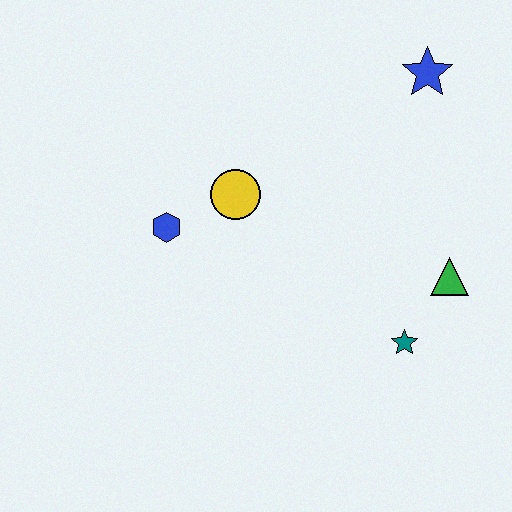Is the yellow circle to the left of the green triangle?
Yes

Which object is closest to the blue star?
The green triangle is closest to the blue star.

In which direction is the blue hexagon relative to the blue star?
The blue hexagon is to the left of the blue star.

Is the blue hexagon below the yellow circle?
Yes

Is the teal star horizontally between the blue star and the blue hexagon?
Yes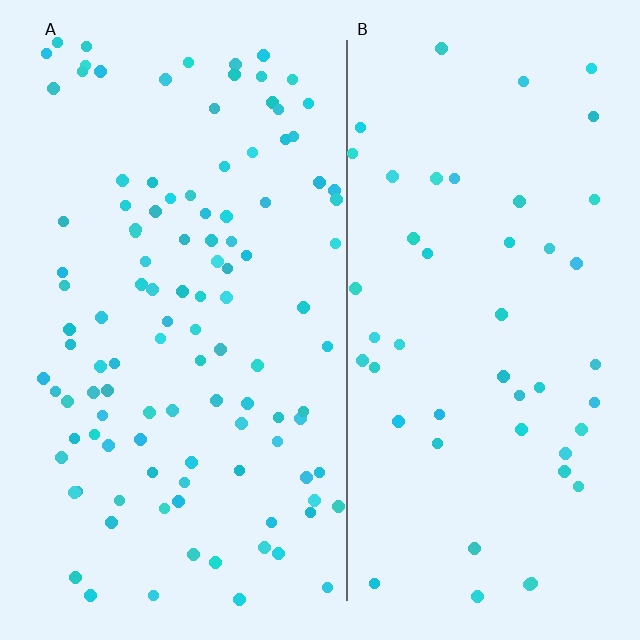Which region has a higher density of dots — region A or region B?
A (the left).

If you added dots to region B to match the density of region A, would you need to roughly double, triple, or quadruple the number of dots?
Approximately double.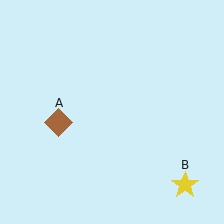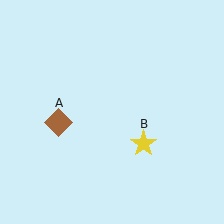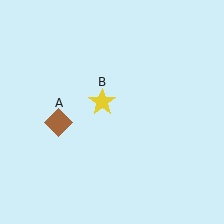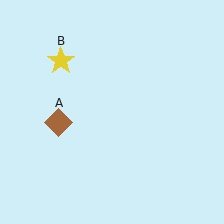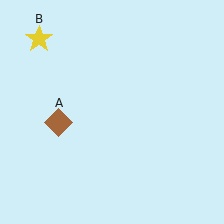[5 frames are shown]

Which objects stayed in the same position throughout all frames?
Brown diamond (object A) remained stationary.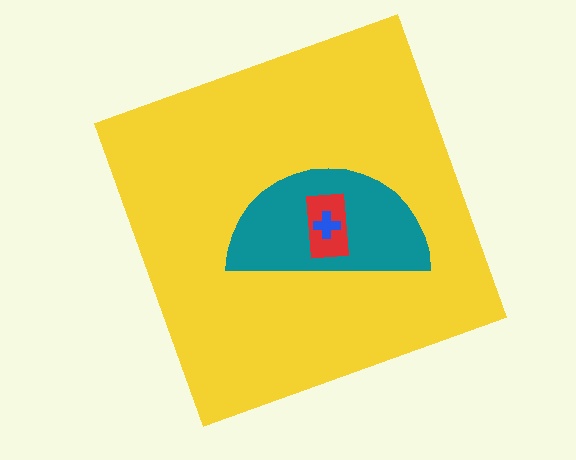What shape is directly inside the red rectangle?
The blue cross.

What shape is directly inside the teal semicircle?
The red rectangle.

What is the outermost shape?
The yellow square.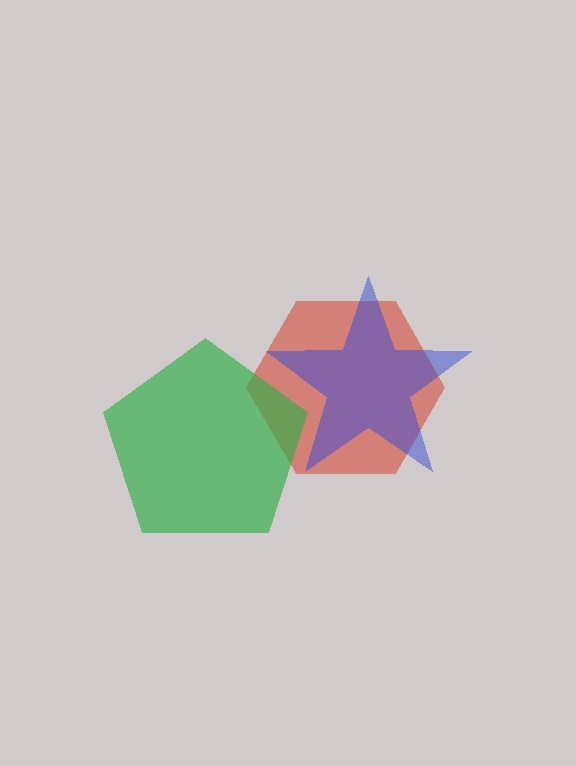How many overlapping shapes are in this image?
There are 3 overlapping shapes in the image.